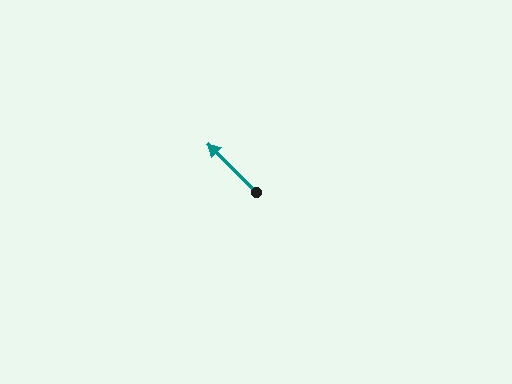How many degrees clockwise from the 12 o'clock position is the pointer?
Approximately 315 degrees.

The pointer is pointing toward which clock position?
Roughly 10 o'clock.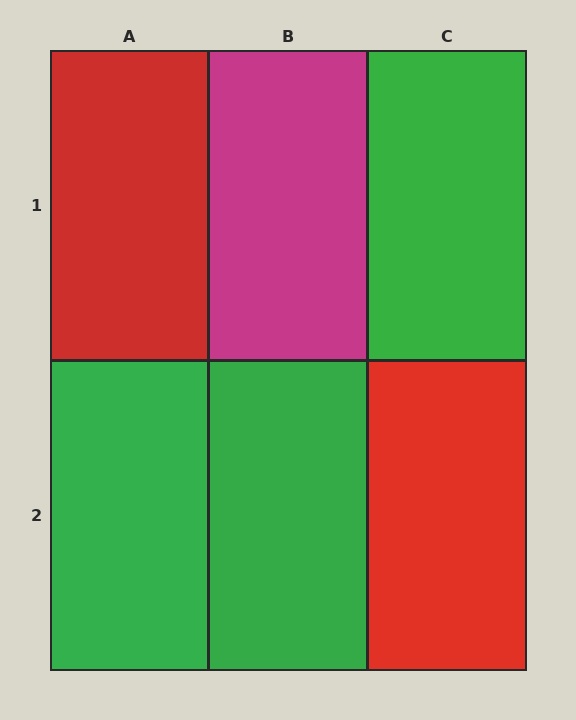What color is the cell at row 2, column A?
Green.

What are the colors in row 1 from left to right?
Red, magenta, green.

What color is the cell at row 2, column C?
Red.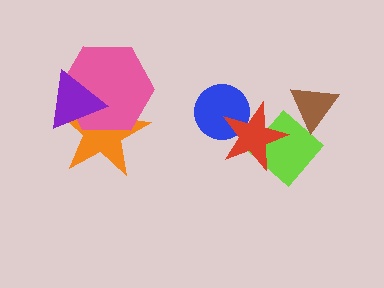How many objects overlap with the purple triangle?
2 objects overlap with the purple triangle.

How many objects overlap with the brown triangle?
1 object overlaps with the brown triangle.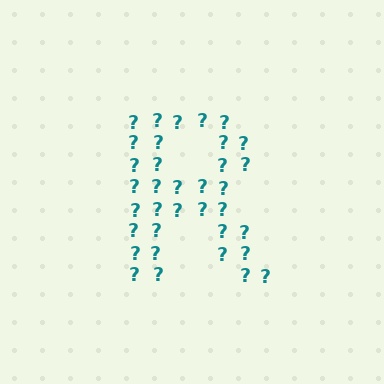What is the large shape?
The large shape is the letter R.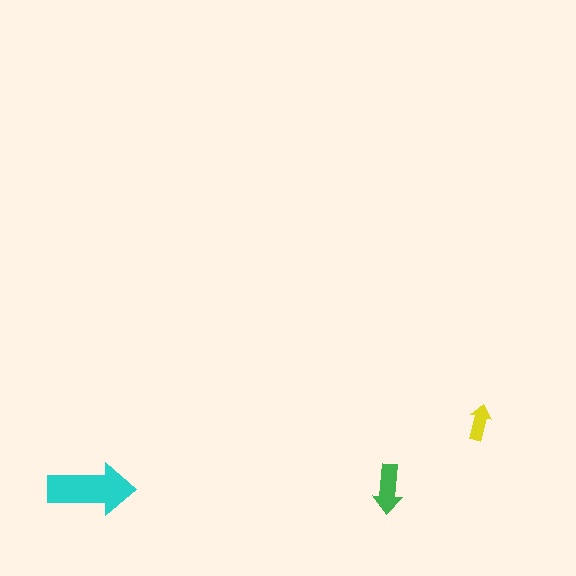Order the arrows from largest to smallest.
the cyan one, the green one, the yellow one.